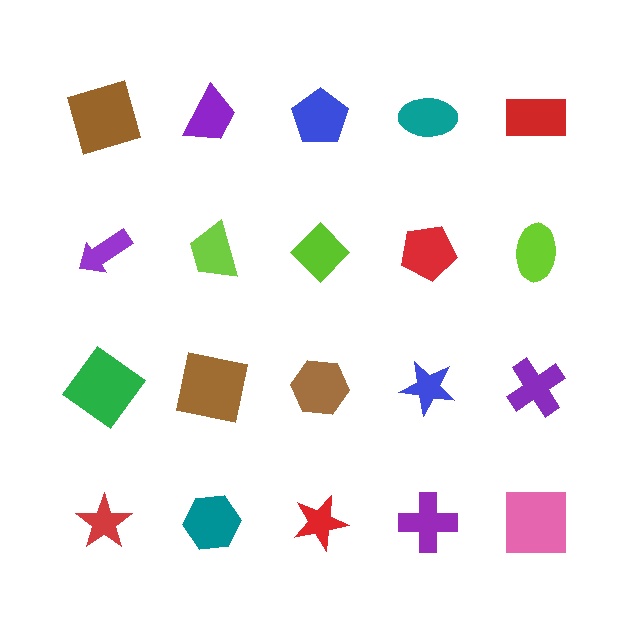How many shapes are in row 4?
5 shapes.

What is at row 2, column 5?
A lime ellipse.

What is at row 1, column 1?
A brown square.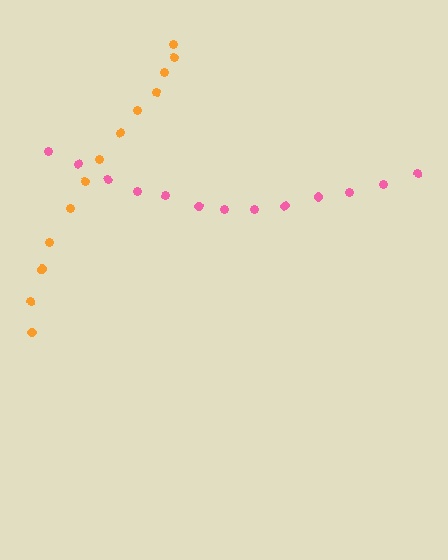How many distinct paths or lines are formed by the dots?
There are 2 distinct paths.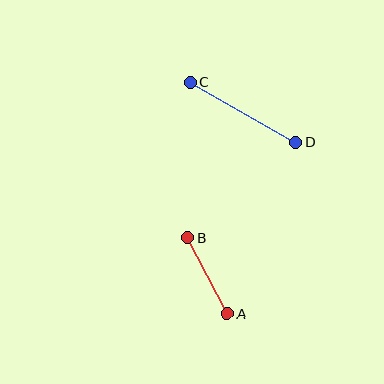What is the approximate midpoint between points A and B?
The midpoint is at approximately (208, 276) pixels.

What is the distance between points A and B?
The distance is approximately 86 pixels.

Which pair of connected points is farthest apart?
Points C and D are farthest apart.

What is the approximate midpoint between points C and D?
The midpoint is at approximately (243, 113) pixels.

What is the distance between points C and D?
The distance is approximately 121 pixels.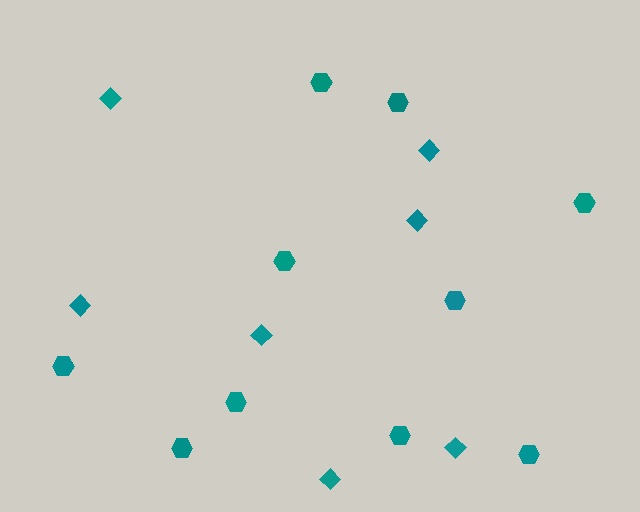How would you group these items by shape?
There are 2 groups: one group of diamonds (7) and one group of hexagons (10).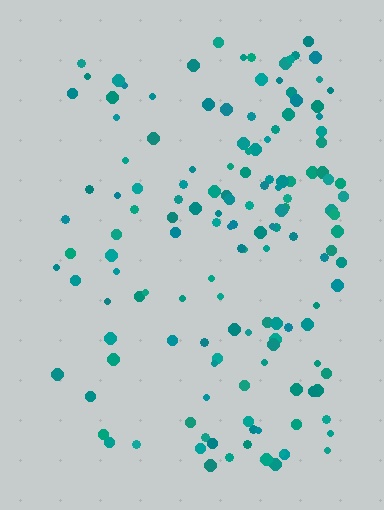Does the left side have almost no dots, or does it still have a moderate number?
Still a moderate number, just noticeably fewer than the right.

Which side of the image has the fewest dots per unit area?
The left.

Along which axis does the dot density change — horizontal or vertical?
Horizontal.